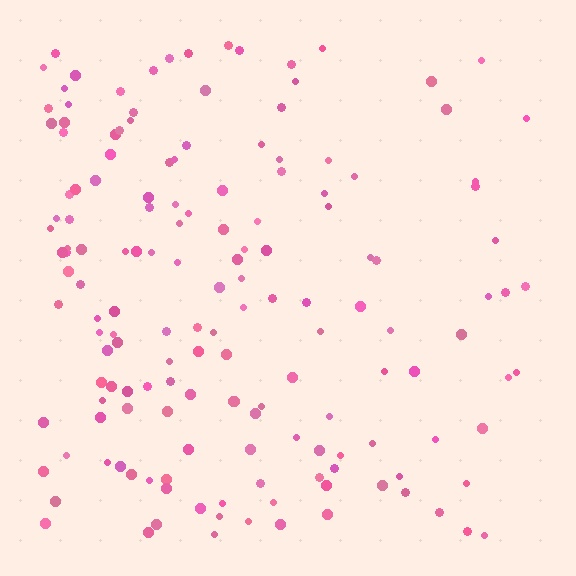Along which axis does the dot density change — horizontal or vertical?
Horizontal.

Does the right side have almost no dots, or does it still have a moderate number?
Still a moderate number, just noticeably fewer than the left.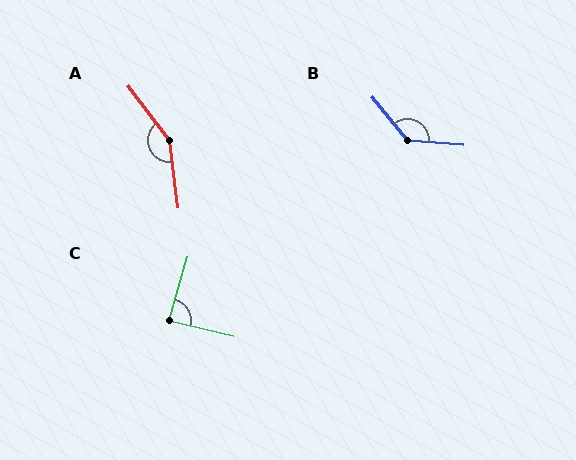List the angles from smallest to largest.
C (87°), B (133°), A (150°).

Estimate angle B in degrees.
Approximately 133 degrees.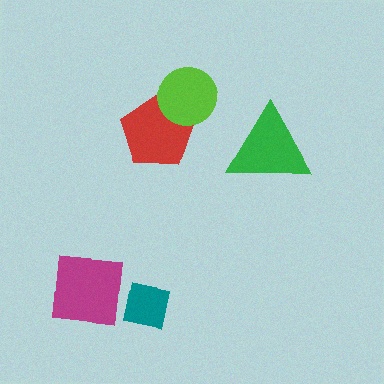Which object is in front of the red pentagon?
The lime circle is in front of the red pentagon.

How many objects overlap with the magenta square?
0 objects overlap with the magenta square.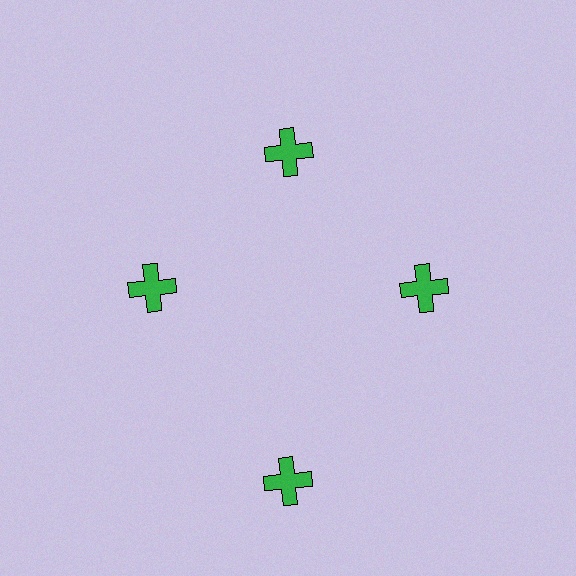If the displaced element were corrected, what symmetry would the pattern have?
It would have 4-fold rotational symmetry — the pattern would map onto itself every 90 degrees.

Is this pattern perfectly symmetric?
No. The 4 green crosses are arranged in a ring, but one element near the 6 o'clock position is pushed outward from the center, breaking the 4-fold rotational symmetry.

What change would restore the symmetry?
The symmetry would be restored by moving it inward, back onto the ring so that all 4 crosses sit at equal angles and equal distance from the center.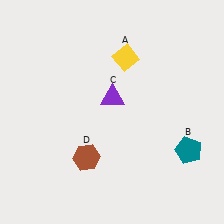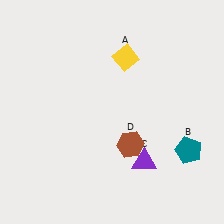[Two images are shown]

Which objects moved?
The objects that moved are: the purple triangle (C), the brown hexagon (D).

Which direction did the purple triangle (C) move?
The purple triangle (C) moved down.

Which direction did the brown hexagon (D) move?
The brown hexagon (D) moved right.